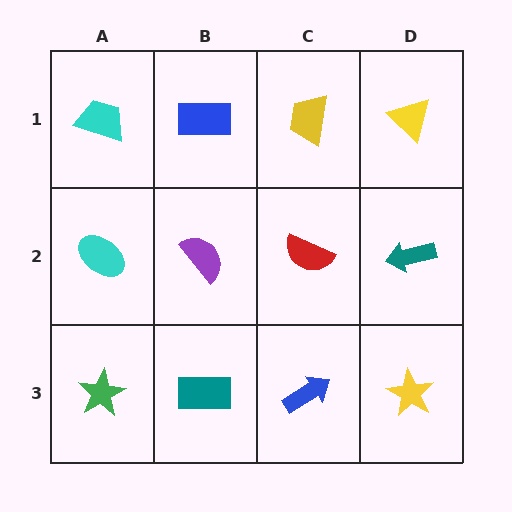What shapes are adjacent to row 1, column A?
A cyan ellipse (row 2, column A), a blue rectangle (row 1, column B).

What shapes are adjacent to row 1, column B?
A purple semicircle (row 2, column B), a cyan trapezoid (row 1, column A), a yellow trapezoid (row 1, column C).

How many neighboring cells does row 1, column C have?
3.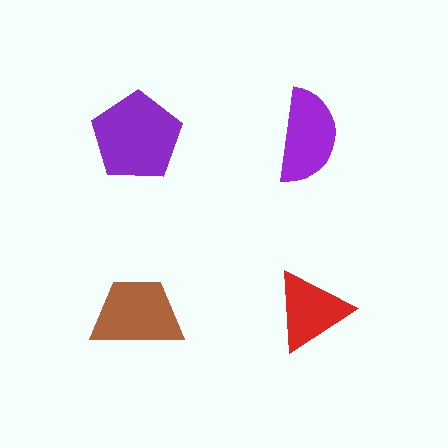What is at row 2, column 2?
A red triangle.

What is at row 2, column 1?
A brown trapezoid.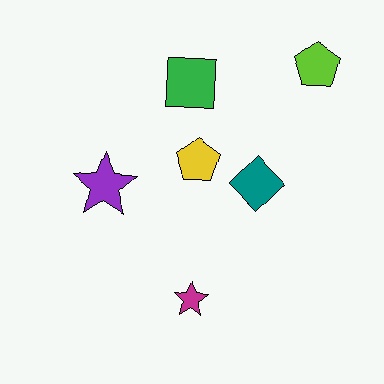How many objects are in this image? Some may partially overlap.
There are 6 objects.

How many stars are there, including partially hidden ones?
There are 2 stars.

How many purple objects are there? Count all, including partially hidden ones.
There is 1 purple object.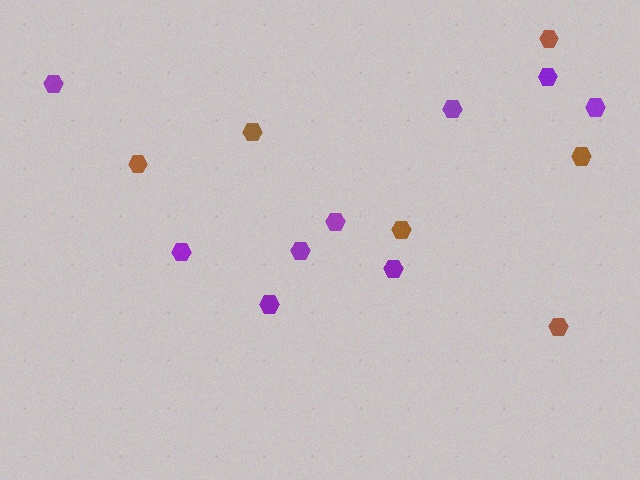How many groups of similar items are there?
There are 2 groups: one group of brown hexagons (6) and one group of purple hexagons (9).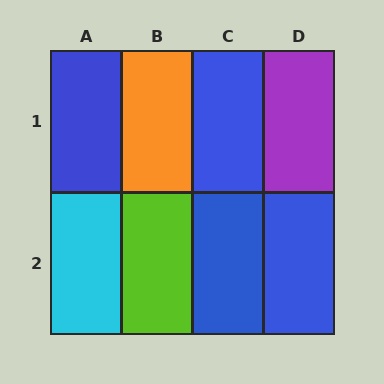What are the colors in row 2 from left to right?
Cyan, lime, blue, blue.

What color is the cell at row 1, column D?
Purple.